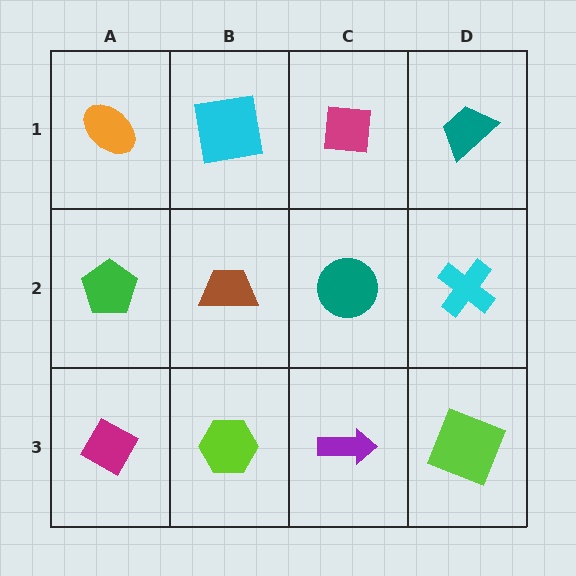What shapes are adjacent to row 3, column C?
A teal circle (row 2, column C), a lime hexagon (row 3, column B), a lime square (row 3, column D).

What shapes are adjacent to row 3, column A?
A green pentagon (row 2, column A), a lime hexagon (row 3, column B).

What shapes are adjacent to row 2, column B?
A cyan square (row 1, column B), a lime hexagon (row 3, column B), a green pentagon (row 2, column A), a teal circle (row 2, column C).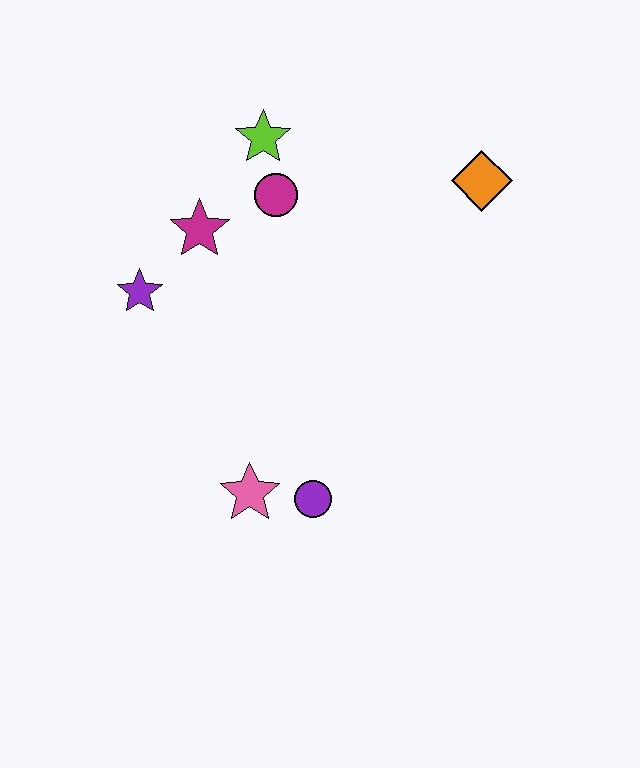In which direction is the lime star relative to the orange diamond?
The lime star is to the left of the orange diamond.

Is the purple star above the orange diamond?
No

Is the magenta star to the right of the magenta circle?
No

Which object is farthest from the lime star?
The purple circle is farthest from the lime star.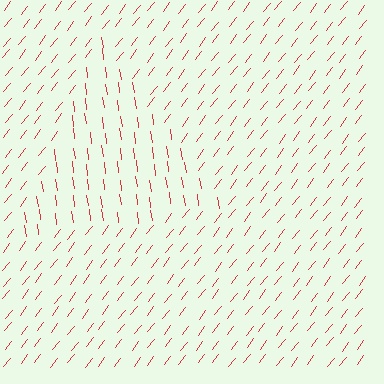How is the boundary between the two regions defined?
The boundary is defined purely by a change in line orientation (approximately 45 degrees difference). All lines are the same color and thickness.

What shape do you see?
I see a triangle.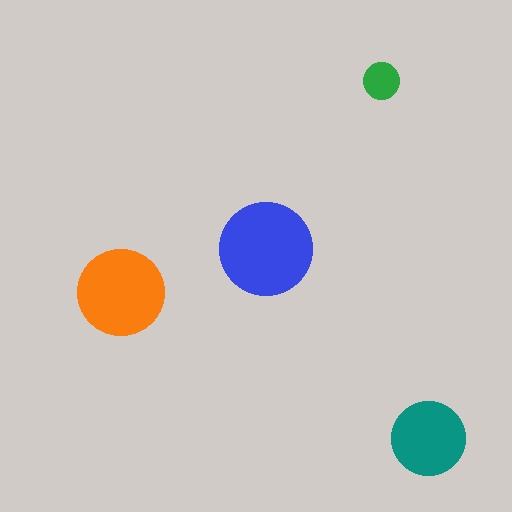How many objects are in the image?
There are 4 objects in the image.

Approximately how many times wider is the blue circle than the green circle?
About 2.5 times wider.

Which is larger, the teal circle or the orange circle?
The orange one.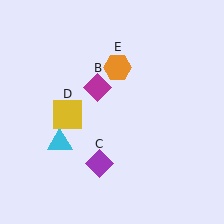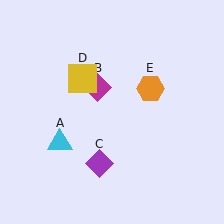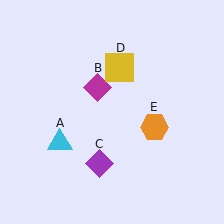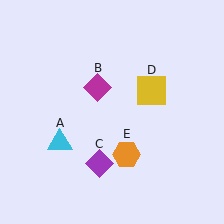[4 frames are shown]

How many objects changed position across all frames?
2 objects changed position: yellow square (object D), orange hexagon (object E).